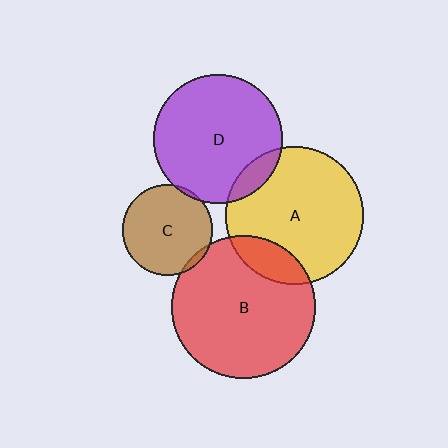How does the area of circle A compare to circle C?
Approximately 2.3 times.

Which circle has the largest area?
Circle B (red).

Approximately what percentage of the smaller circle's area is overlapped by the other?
Approximately 10%.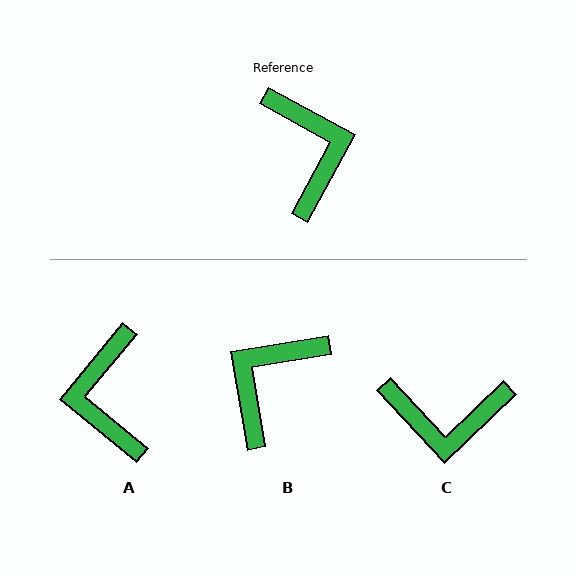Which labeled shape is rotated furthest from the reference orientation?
A, about 169 degrees away.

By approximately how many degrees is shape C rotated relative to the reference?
Approximately 108 degrees clockwise.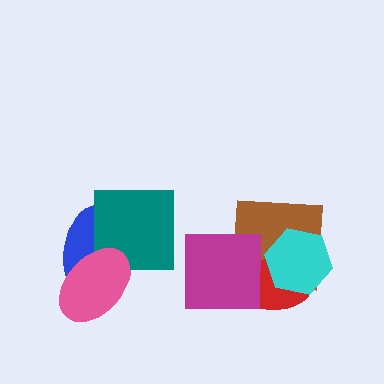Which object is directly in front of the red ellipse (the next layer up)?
The cyan hexagon is directly in front of the red ellipse.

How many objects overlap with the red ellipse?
3 objects overlap with the red ellipse.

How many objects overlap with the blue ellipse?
2 objects overlap with the blue ellipse.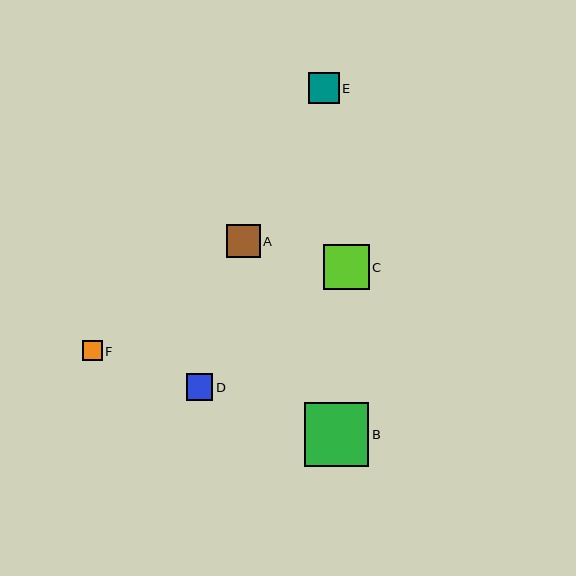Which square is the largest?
Square B is the largest with a size of approximately 64 pixels.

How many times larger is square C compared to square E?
Square C is approximately 1.5 times the size of square E.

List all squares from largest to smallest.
From largest to smallest: B, C, A, E, D, F.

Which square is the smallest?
Square F is the smallest with a size of approximately 20 pixels.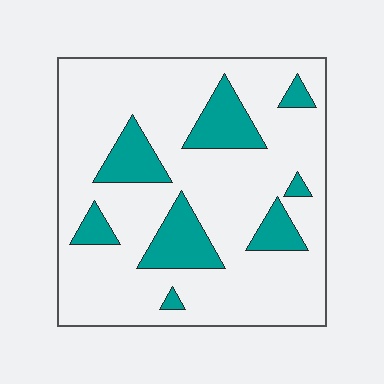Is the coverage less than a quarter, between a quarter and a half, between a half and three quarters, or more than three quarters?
Less than a quarter.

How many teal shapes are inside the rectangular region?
8.